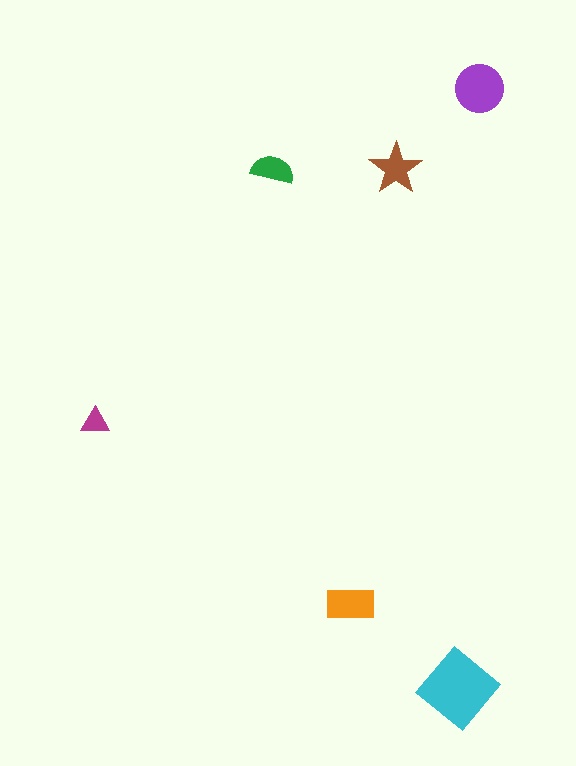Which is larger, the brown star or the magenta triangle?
The brown star.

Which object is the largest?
The cyan diamond.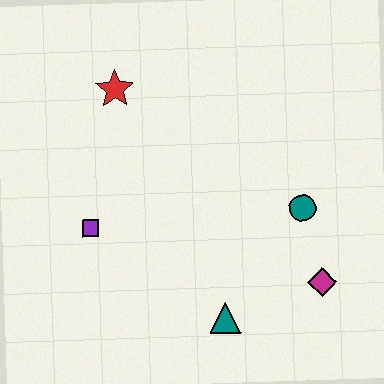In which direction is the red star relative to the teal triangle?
The red star is above the teal triangle.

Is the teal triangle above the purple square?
No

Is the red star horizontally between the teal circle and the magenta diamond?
No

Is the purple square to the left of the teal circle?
Yes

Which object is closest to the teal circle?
The magenta diamond is closest to the teal circle.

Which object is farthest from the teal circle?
The red star is farthest from the teal circle.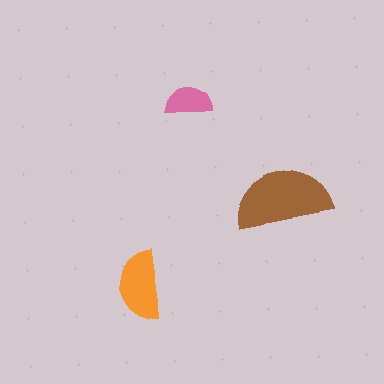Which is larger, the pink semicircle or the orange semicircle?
The orange one.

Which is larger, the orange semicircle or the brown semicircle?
The brown one.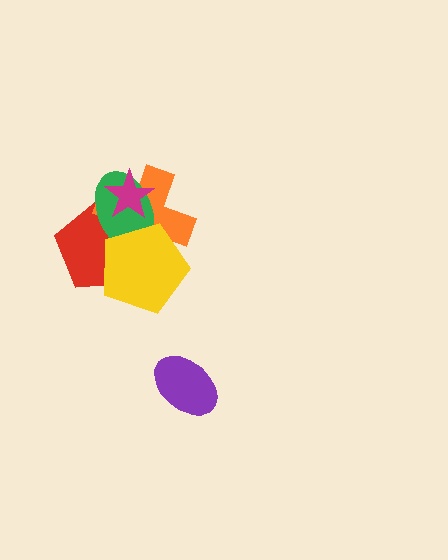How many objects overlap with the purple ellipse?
0 objects overlap with the purple ellipse.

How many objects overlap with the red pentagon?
4 objects overlap with the red pentagon.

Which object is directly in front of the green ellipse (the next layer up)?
The yellow pentagon is directly in front of the green ellipse.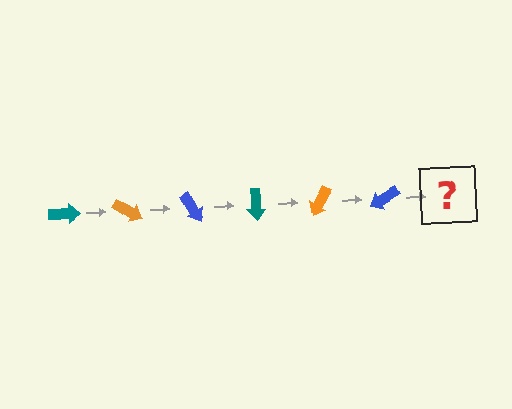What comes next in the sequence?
The next element should be a teal arrow, rotated 180 degrees from the start.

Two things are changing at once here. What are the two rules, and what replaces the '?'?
The two rules are that it rotates 30 degrees each step and the color cycles through teal, orange, and blue. The '?' should be a teal arrow, rotated 180 degrees from the start.